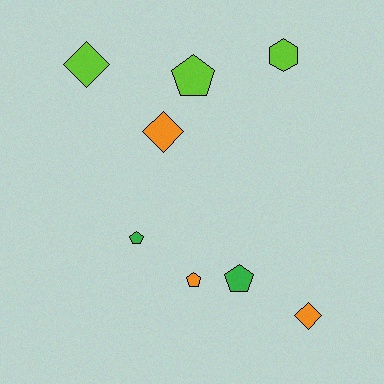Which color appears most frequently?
Orange, with 3 objects.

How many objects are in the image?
There are 8 objects.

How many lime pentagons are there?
There is 1 lime pentagon.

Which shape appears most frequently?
Pentagon, with 4 objects.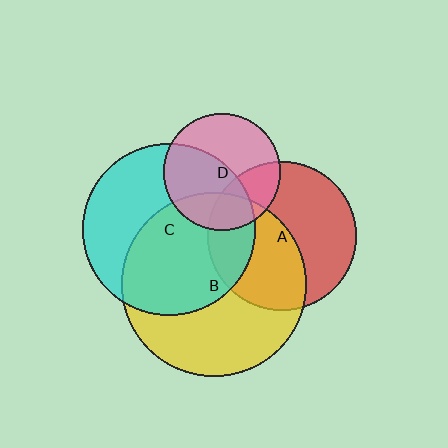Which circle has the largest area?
Circle B (yellow).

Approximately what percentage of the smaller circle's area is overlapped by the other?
Approximately 30%.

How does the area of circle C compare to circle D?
Approximately 2.2 times.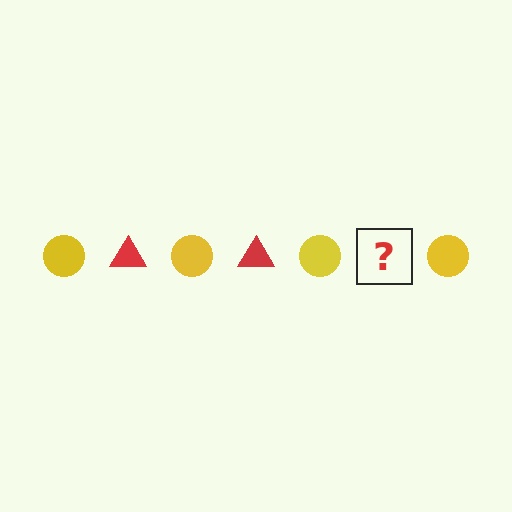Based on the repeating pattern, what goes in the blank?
The blank should be a red triangle.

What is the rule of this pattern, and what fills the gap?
The rule is that the pattern alternates between yellow circle and red triangle. The gap should be filled with a red triangle.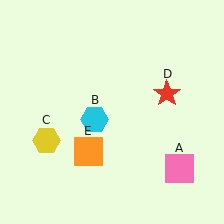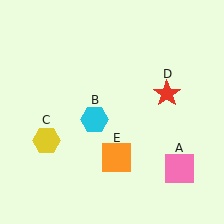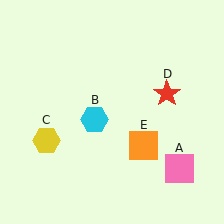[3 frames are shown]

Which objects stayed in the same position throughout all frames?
Pink square (object A) and cyan hexagon (object B) and yellow hexagon (object C) and red star (object D) remained stationary.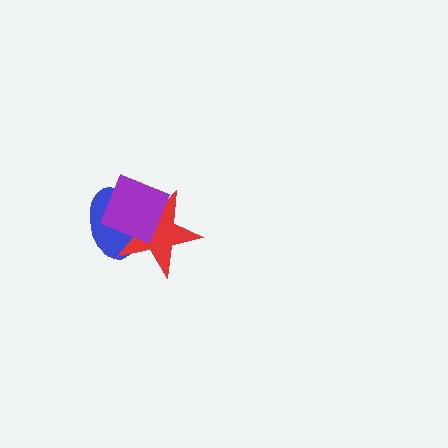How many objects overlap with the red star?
2 objects overlap with the red star.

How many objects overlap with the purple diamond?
2 objects overlap with the purple diamond.